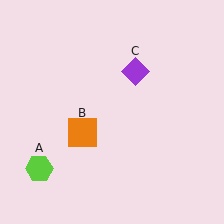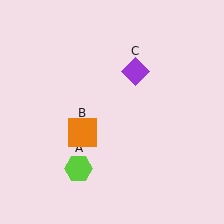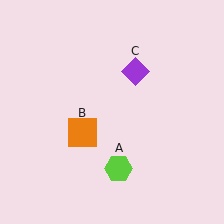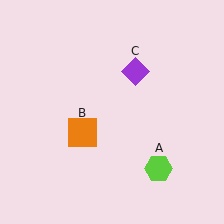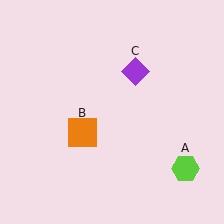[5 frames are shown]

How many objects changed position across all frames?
1 object changed position: lime hexagon (object A).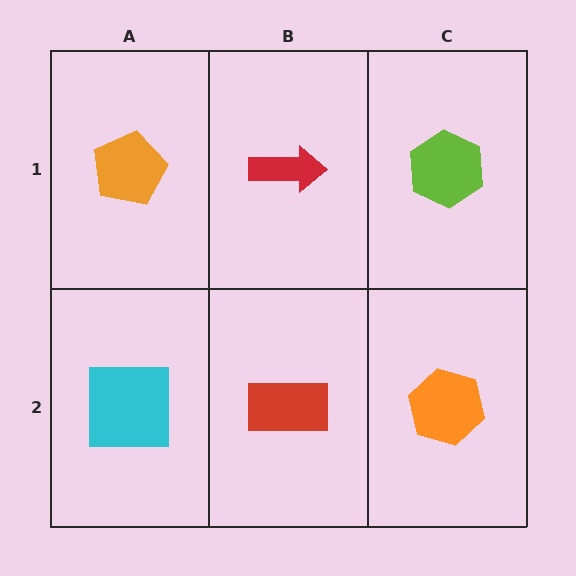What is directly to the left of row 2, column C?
A red rectangle.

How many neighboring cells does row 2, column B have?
3.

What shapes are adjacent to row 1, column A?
A cyan square (row 2, column A), a red arrow (row 1, column B).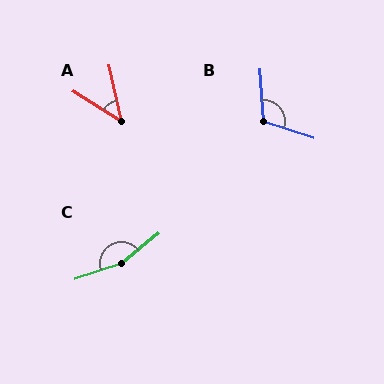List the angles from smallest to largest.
A (45°), B (112°), C (159°).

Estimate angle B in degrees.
Approximately 112 degrees.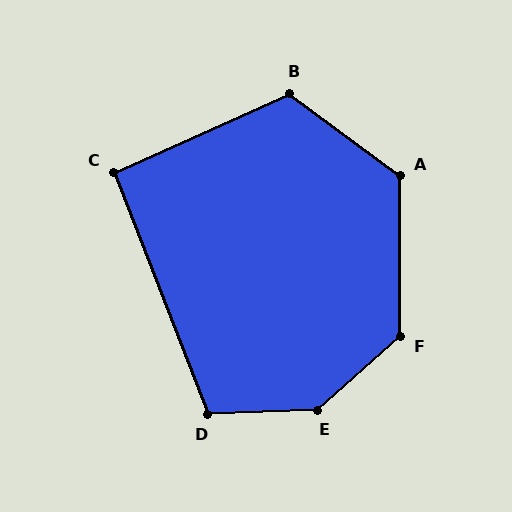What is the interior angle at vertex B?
Approximately 120 degrees (obtuse).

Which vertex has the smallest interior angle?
C, at approximately 93 degrees.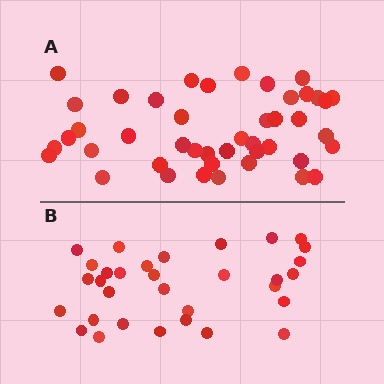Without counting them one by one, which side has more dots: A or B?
Region A (the top region) has more dots.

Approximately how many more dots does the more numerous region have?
Region A has roughly 12 or so more dots than region B.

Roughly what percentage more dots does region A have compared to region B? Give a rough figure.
About 40% more.